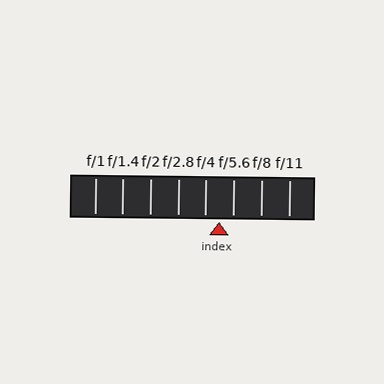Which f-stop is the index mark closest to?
The index mark is closest to f/5.6.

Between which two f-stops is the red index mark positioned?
The index mark is between f/4 and f/5.6.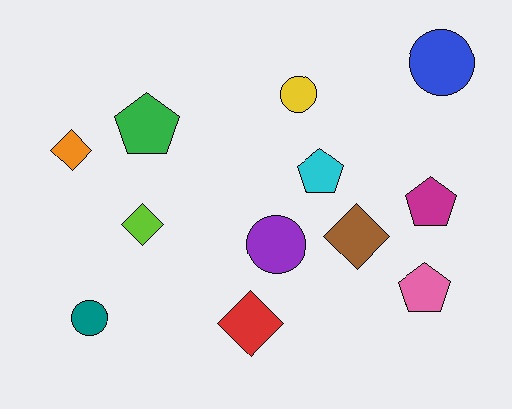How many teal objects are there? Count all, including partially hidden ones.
There is 1 teal object.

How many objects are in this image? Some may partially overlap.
There are 12 objects.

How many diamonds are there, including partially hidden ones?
There are 4 diamonds.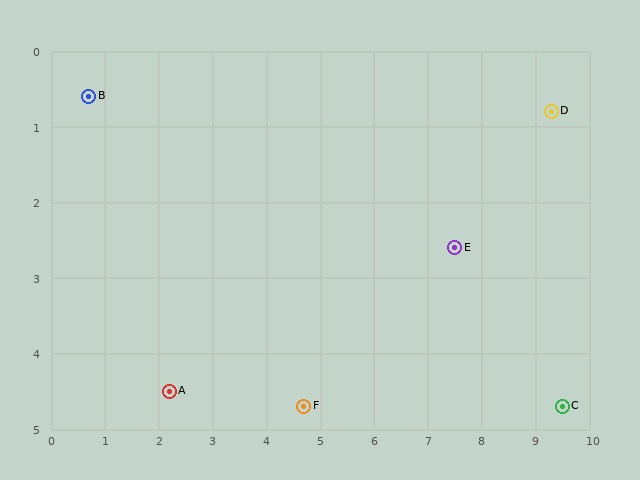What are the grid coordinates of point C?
Point C is at approximately (9.5, 4.7).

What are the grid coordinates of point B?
Point B is at approximately (0.7, 0.6).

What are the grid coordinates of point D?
Point D is at approximately (9.3, 0.8).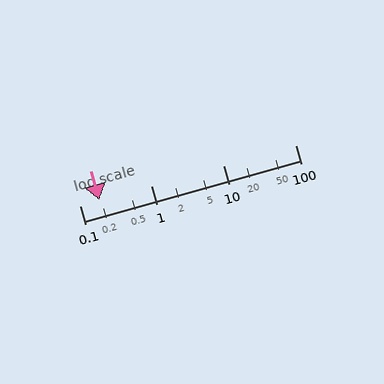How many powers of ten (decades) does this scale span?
The scale spans 3 decades, from 0.1 to 100.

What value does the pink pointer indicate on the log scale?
The pointer indicates approximately 0.19.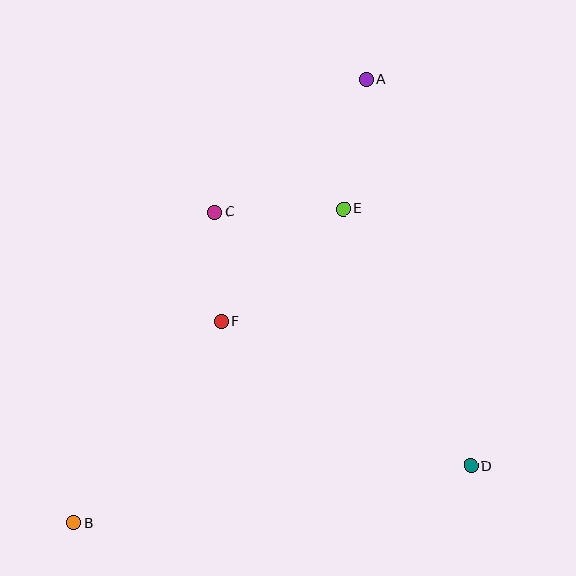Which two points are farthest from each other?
Points A and B are farthest from each other.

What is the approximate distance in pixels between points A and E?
The distance between A and E is approximately 131 pixels.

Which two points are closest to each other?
Points C and F are closest to each other.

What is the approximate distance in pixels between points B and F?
The distance between B and F is approximately 249 pixels.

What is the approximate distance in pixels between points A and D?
The distance between A and D is approximately 400 pixels.